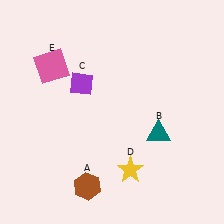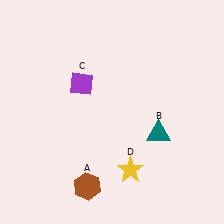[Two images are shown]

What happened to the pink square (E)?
The pink square (E) was removed in Image 2. It was in the top-left area of Image 1.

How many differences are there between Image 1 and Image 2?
There is 1 difference between the two images.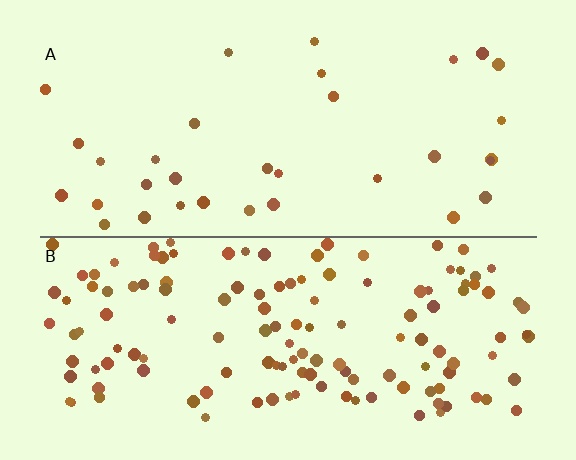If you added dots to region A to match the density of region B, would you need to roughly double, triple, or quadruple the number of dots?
Approximately quadruple.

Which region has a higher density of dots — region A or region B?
B (the bottom).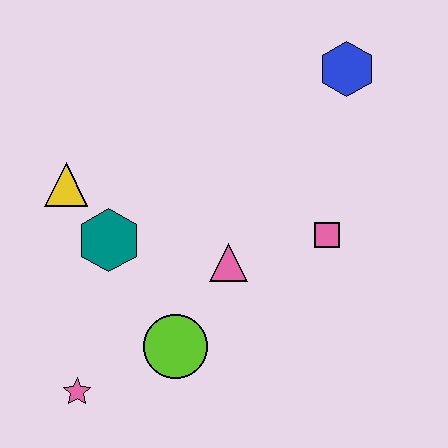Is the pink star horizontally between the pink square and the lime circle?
No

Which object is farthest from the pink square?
The pink star is farthest from the pink square.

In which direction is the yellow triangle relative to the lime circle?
The yellow triangle is above the lime circle.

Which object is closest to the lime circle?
The pink triangle is closest to the lime circle.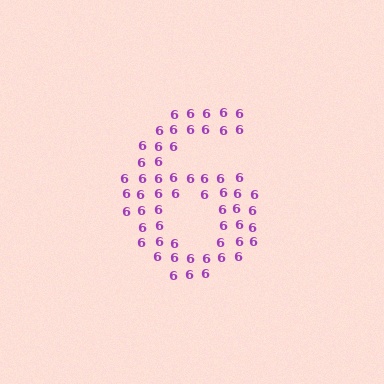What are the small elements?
The small elements are digit 6's.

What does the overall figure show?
The overall figure shows the digit 6.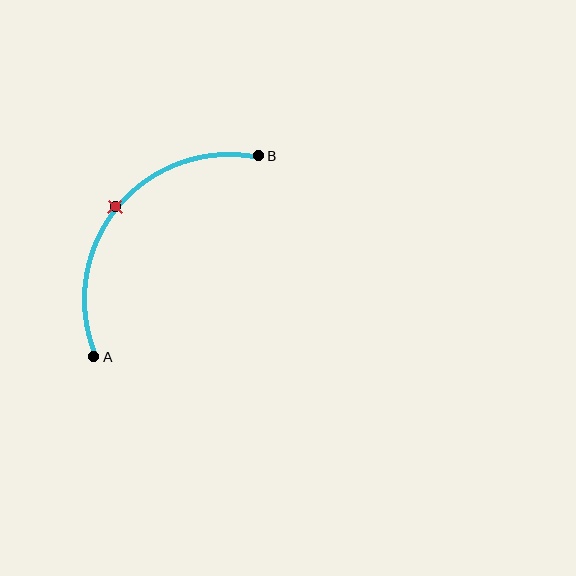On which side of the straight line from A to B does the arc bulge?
The arc bulges above and to the left of the straight line connecting A and B.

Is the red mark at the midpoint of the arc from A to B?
Yes. The red mark lies on the arc at equal arc-length from both A and B — it is the arc midpoint.